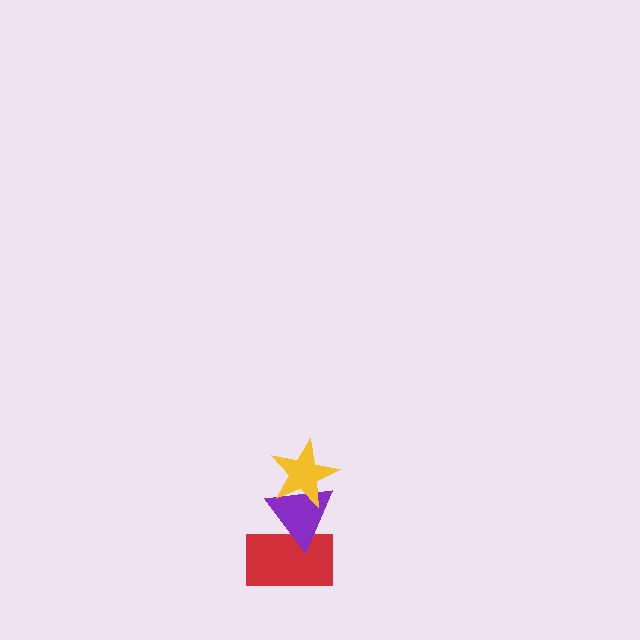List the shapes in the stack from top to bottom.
From top to bottom: the yellow star, the purple triangle, the red rectangle.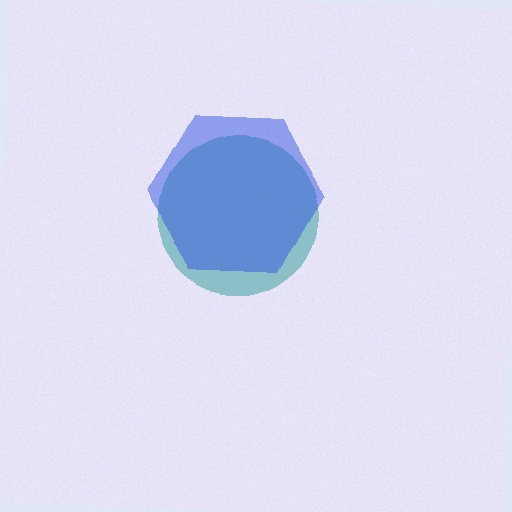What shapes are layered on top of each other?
The layered shapes are: a teal circle, a blue hexagon.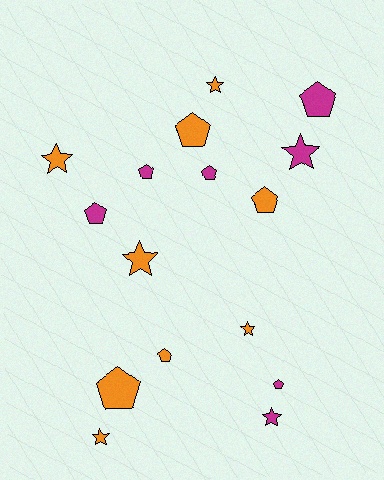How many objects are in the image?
There are 16 objects.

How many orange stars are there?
There are 5 orange stars.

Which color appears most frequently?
Orange, with 9 objects.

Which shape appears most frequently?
Pentagon, with 9 objects.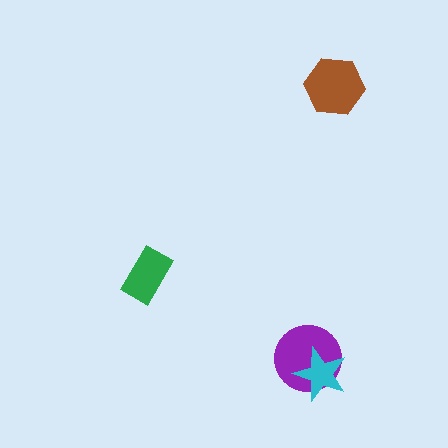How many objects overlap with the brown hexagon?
0 objects overlap with the brown hexagon.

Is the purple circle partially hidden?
Yes, it is partially covered by another shape.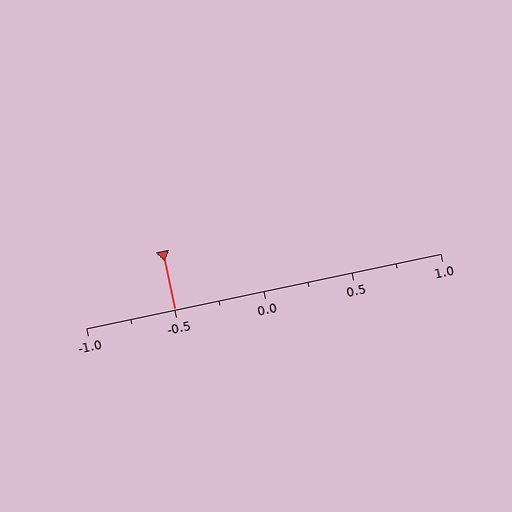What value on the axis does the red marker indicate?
The marker indicates approximately -0.5.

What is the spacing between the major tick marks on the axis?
The major ticks are spaced 0.5 apart.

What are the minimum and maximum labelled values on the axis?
The axis runs from -1.0 to 1.0.